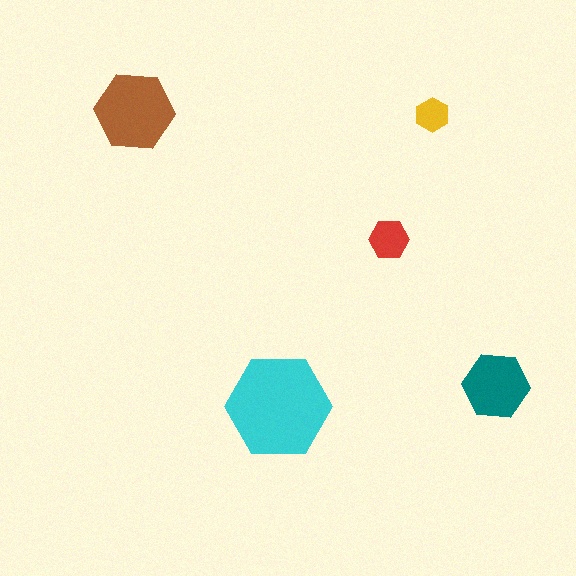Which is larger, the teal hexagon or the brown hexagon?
The brown one.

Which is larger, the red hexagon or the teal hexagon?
The teal one.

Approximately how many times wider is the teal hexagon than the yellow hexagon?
About 2 times wider.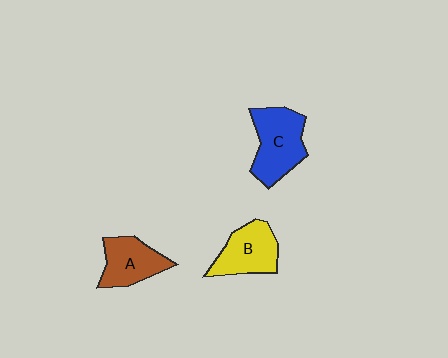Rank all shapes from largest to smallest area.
From largest to smallest: C (blue), B (yellow), A (brown).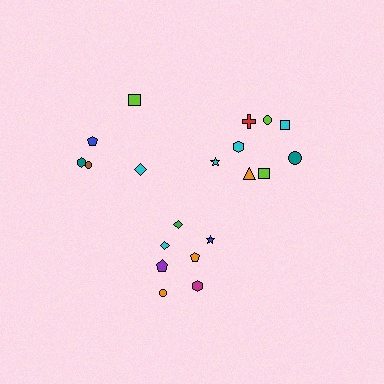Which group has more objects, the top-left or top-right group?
The top-right group.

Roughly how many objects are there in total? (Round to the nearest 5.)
Roughly 20 objects in total.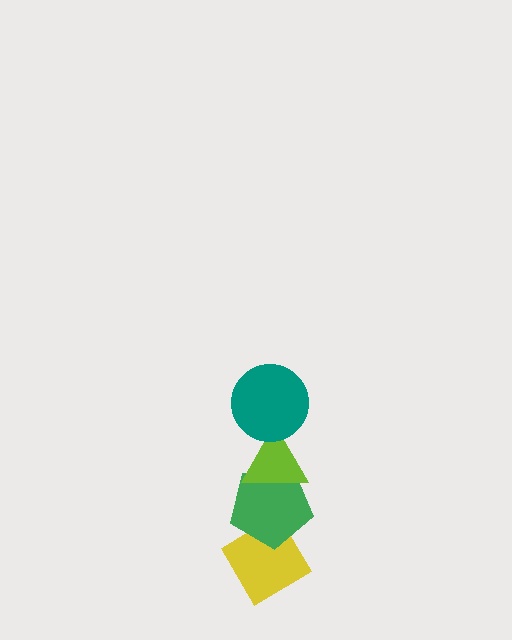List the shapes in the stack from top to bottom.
From top to bottom: the teal circle, the lime triangle, the green pentagon, the yellow diamond.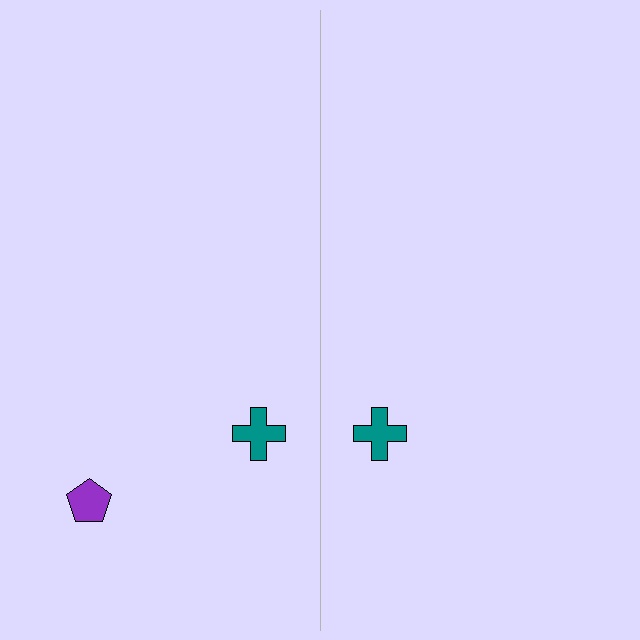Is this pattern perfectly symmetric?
No, the pattern is not perfectly symmetric. A purple pentagon is missing from the right side.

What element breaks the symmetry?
A purple pentagon is missing from the right side.